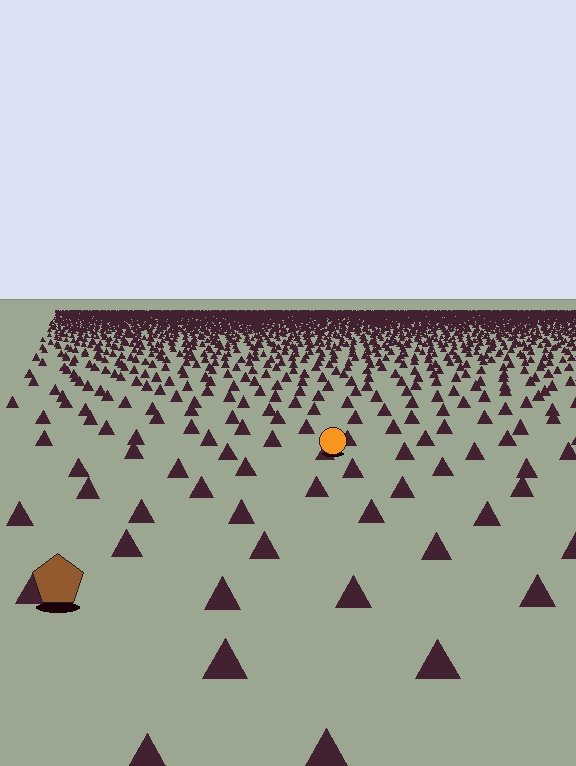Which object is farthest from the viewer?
The orange circle is farthest from the viewer. It appears smaller and the ground texture around it is denser.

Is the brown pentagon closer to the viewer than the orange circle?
Yes. The brown pentagon is closer — you can tell from the texture gradient: the ground texture is coarser near it.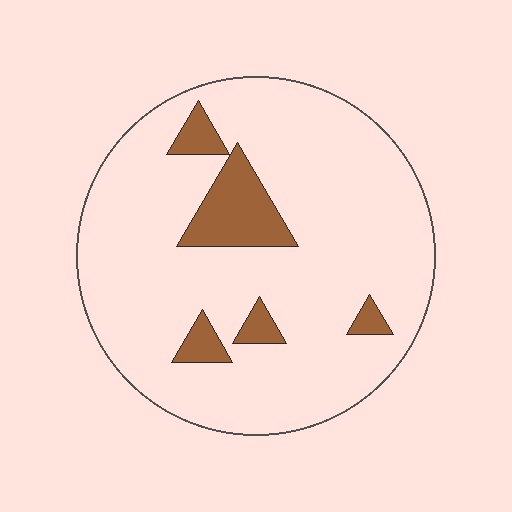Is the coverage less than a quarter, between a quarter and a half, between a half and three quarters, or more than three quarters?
Less than a quarter.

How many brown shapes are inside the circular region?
5.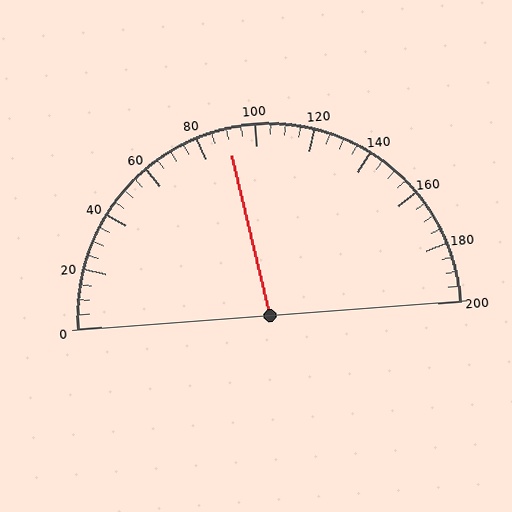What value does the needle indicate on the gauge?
The needle indicates approximately 90.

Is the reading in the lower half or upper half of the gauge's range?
The reading is in the lower half of the range (0 to 200).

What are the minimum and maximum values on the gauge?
The gauge ranges from 0 to 200.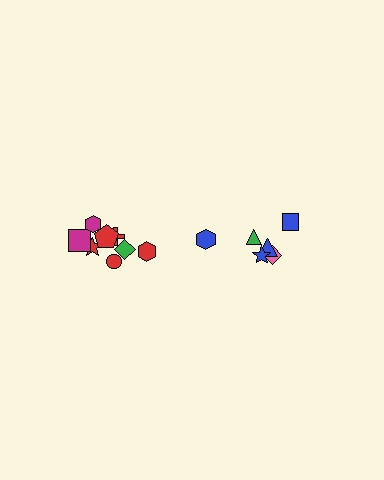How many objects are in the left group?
There are 8 objects.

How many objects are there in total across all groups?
There are 14 objects.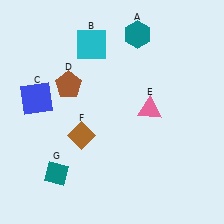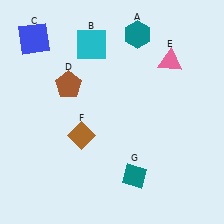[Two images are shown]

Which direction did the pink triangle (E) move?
The pink triangle (E) moved up.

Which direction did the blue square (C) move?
The blue square (C) moved up.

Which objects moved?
The objects that moved are: the blue square (C), the pink triangle (E), the teal diamond (G).